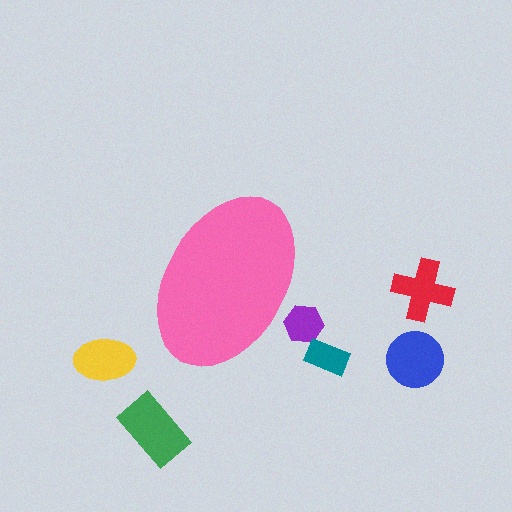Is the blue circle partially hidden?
No, the blue circle is fully visible.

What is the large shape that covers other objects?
A pink ellipse.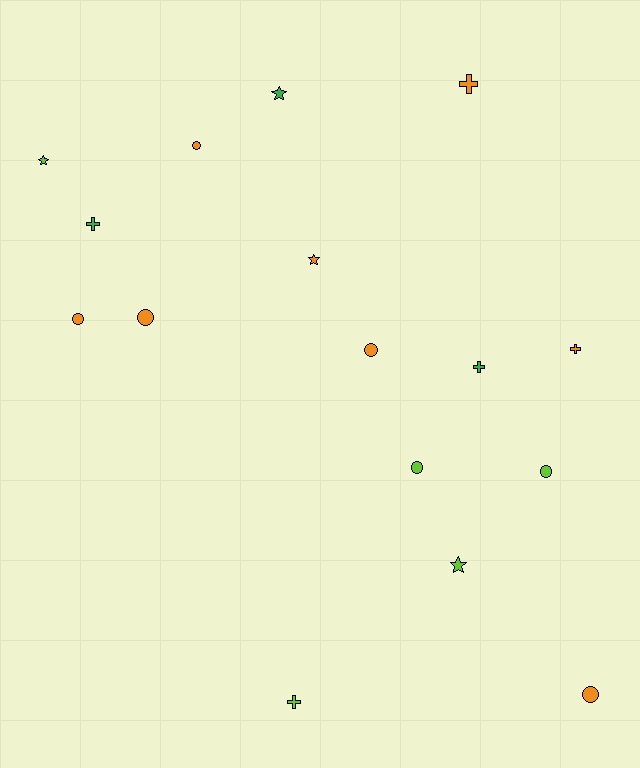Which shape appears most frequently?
Circle, with 7 objects.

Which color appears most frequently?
Orange, with 8 objects.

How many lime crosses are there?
There is 1 lime cross.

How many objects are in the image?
There are 16 objects.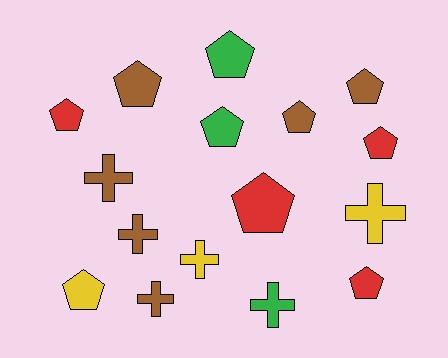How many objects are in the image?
There are 16 objects.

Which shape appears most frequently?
Pentagon, with 10 objects.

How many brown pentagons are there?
There are 3 brown pentagons.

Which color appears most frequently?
Brown, with 6 objects.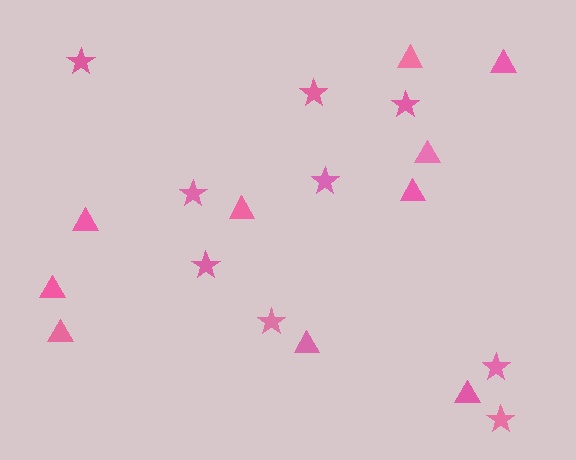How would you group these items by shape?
There are 2 groups: one group of stars (9) and one group of triangles (10).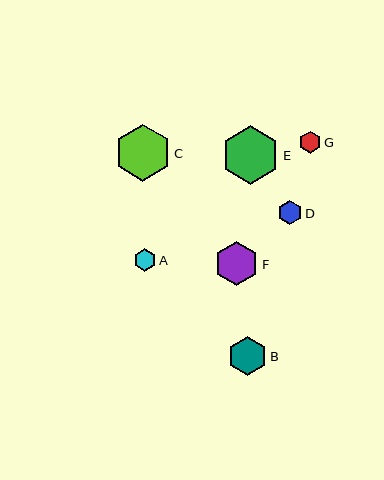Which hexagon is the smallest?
Hexagon G is the smallest with a size of approximately 22 pixels.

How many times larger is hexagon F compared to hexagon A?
Hexagon F is approximately 2.0 times the size of hexagon A.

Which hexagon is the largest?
Hexagon E is the largest with a size of approximately 58 pixels.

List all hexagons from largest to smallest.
From largest to smallest: E, C, F, B, D, A, G.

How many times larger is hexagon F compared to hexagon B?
Hexagon F is approximately 1.1 times the size of hexagon B.